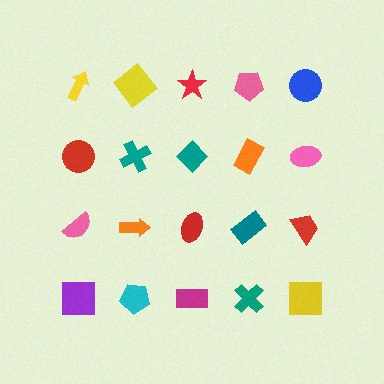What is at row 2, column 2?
A teal cross.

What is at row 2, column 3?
A teal diamond.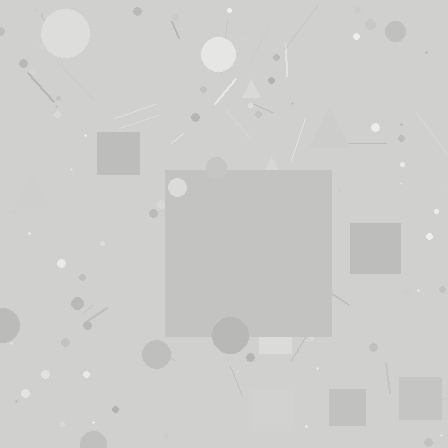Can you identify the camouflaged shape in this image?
The camouflaged shape is a square.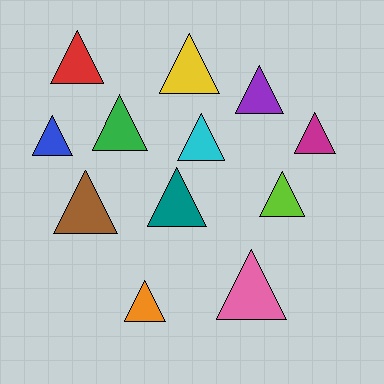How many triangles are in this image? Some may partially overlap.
There are 12 triangles.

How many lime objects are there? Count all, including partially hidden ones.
There is 1 lime object.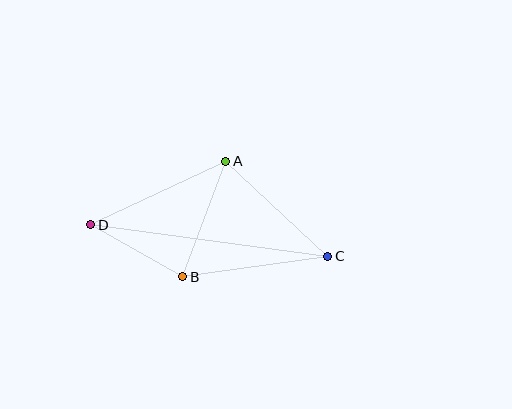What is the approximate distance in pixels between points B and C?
The distance between B and C is approximately 146 pixels.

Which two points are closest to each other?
Points B and D are closest to each other.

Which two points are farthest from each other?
Points C and D are farthest from each other.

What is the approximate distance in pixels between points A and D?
The distance between A and D is approximately 149 pixels.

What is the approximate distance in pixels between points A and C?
The distance between A and C is approximately 140 pixels.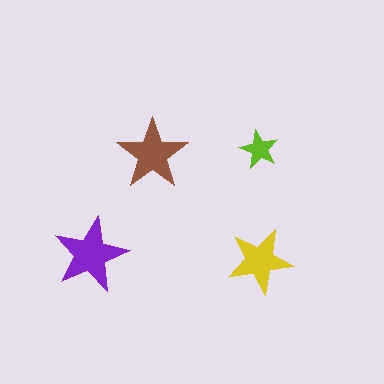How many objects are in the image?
There are 4 objects in the image.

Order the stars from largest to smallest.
the purple one, the brown one, the yellow one, the lime one.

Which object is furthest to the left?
The purple star is leftmost.